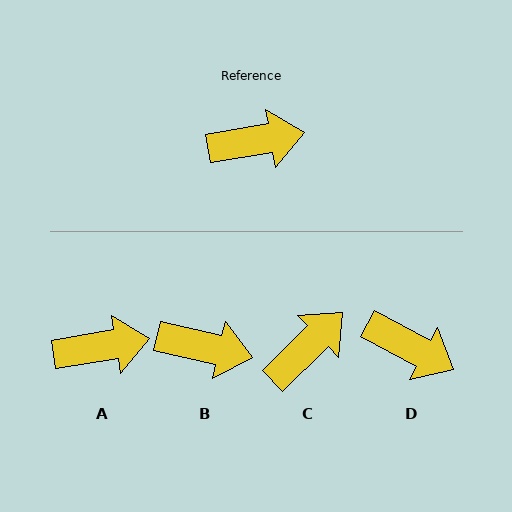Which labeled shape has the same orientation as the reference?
A.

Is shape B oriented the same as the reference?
No, it is off by about 22 degrees.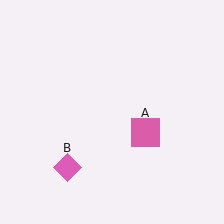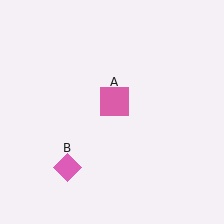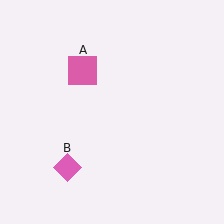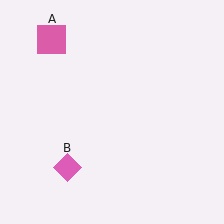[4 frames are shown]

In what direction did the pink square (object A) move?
The pink square (object A) moved up and to the left.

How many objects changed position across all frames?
1 object changed position: pink square (object A).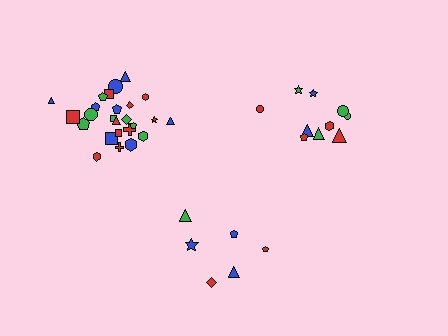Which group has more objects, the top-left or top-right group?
The top-left group.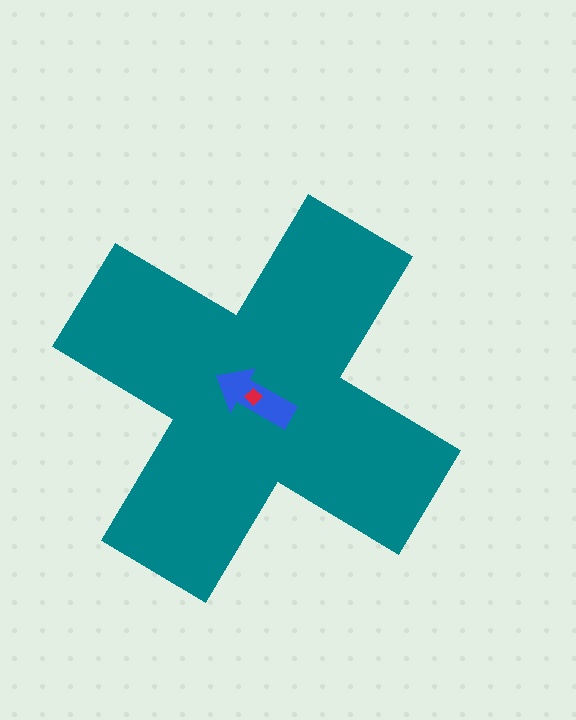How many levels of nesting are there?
3.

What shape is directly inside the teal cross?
The blue arrow.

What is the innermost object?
The red diamond.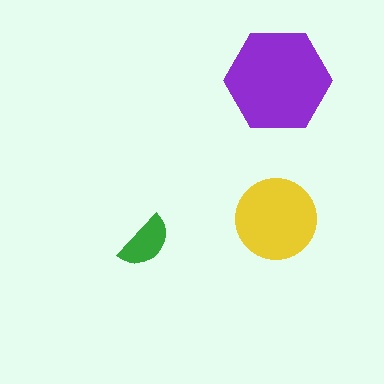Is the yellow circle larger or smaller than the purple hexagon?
Smaller.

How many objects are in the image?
There are 3 objects in the image.